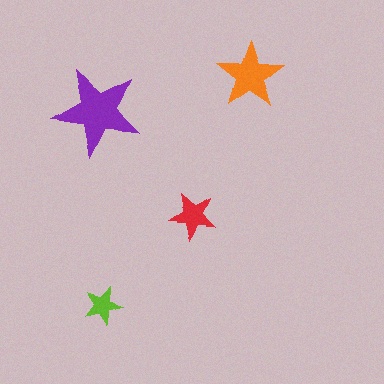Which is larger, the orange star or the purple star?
The purple one.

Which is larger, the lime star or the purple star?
The purple one.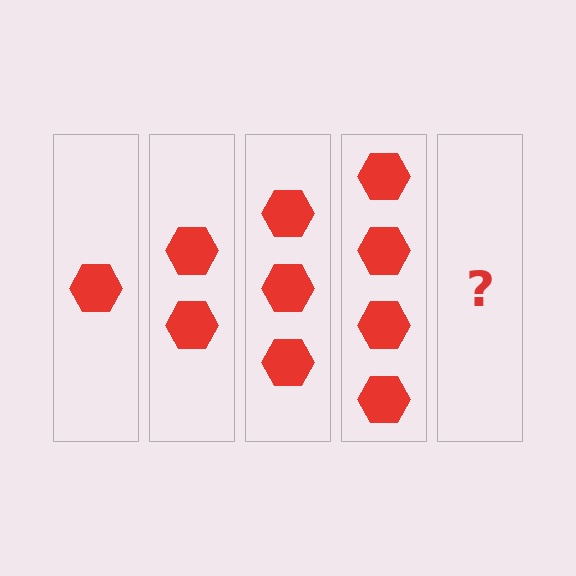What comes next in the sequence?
The next element should be 5 hexagons.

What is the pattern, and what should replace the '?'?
The pattern is that each step adds one more hexagon. The '?' should be 5 hexagons.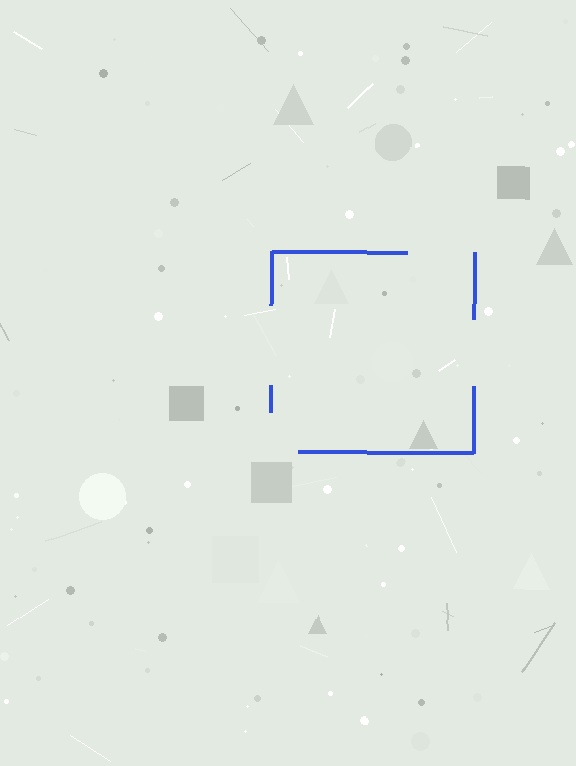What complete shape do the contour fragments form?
The contour fragments form a square.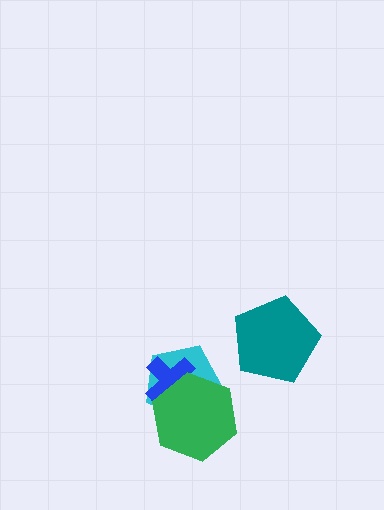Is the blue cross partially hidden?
Yes, it is partially covered by another shape.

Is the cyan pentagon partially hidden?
Yes, it is partially covered by another shape.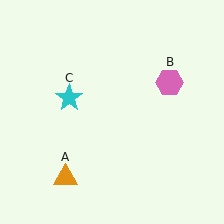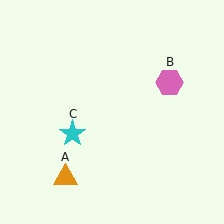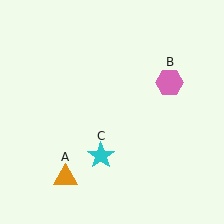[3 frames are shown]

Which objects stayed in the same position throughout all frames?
Orange triangle (object A) and pink hexagon (object B) remained stationary.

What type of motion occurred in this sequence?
The cyan star (object C) rotated counterclockwise around the center of the scene.